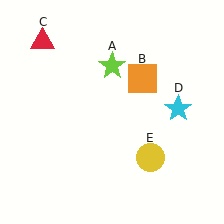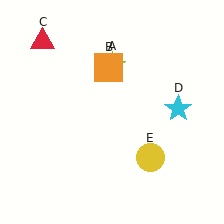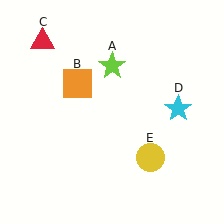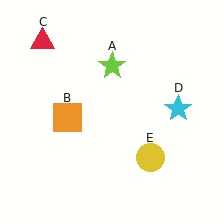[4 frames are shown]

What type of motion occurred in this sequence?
The orange square (object B) rotated counterclockwise around the center of the scene.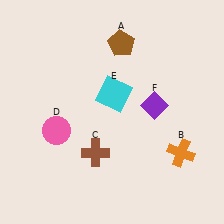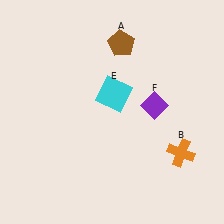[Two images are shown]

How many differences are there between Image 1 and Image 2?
There are 2 differences between the two images.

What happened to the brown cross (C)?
The brown cross (C) was removed in Image 2. It was in the bottom-left area of Image 1.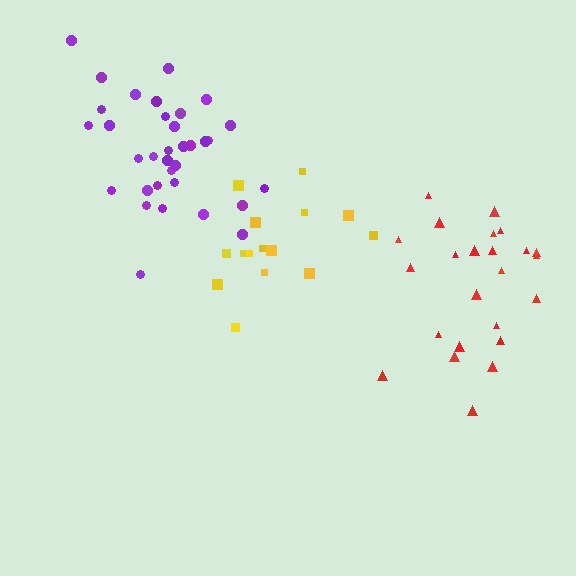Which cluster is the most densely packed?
Purple.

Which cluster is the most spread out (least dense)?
Yellow.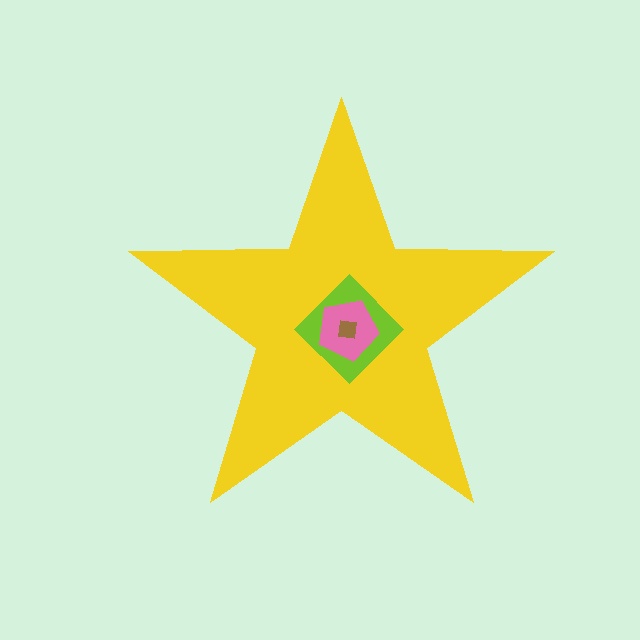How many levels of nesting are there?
4.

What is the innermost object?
The brown square.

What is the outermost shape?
The yellow star.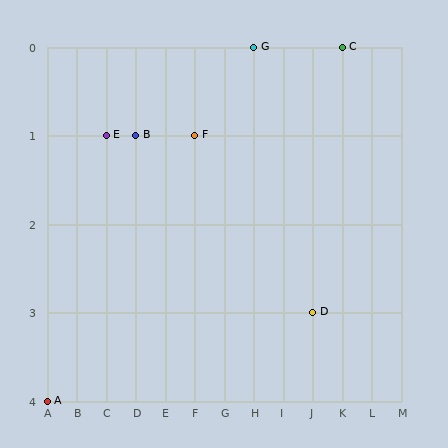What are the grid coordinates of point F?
Point F is at grid coordinates (F, 1).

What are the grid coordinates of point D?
Point D is at grid coordinates (J, 3).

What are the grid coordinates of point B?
Point B is at grid coordinates (D, 1).